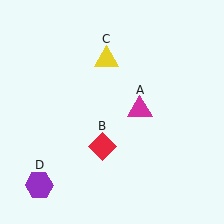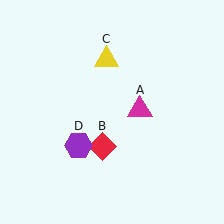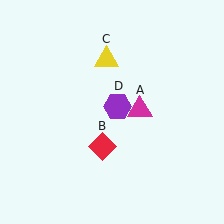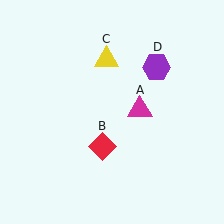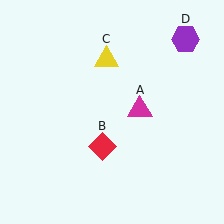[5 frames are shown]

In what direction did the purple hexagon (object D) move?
The purple hexagon (object D) moved up and to the right.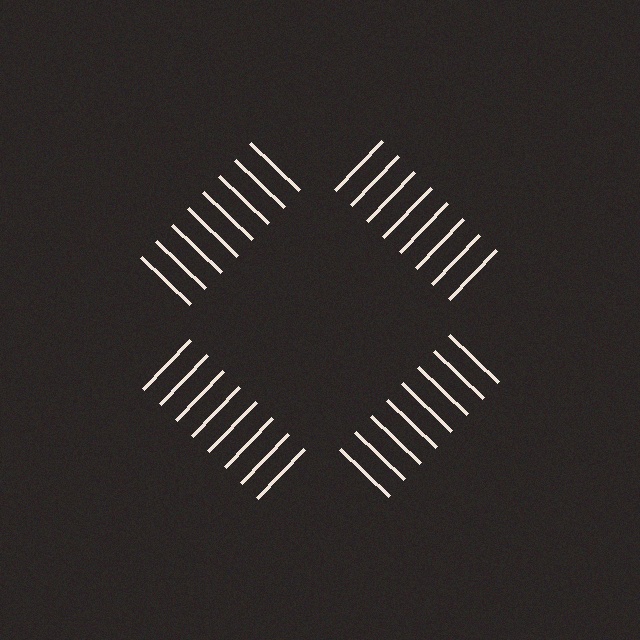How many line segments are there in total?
32 — 8 along each of the 4 edges.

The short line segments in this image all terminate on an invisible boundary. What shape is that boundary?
An illusory square — the line segments terminate on its edges but no continuous stroke is drawn.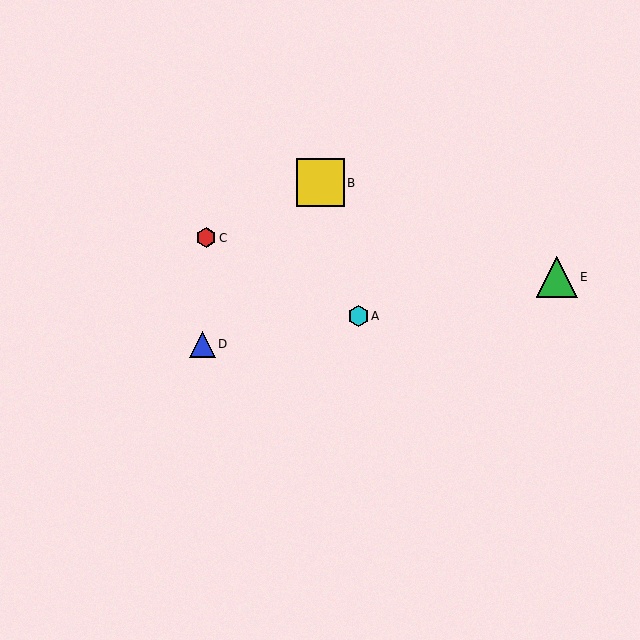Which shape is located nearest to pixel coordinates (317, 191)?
The yellow square (labeled B) at (321, 183) is nearest to that location.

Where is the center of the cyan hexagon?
The center of the cyan hexagon is at (358, 316).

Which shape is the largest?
The yellow square (labeled B) is the largest.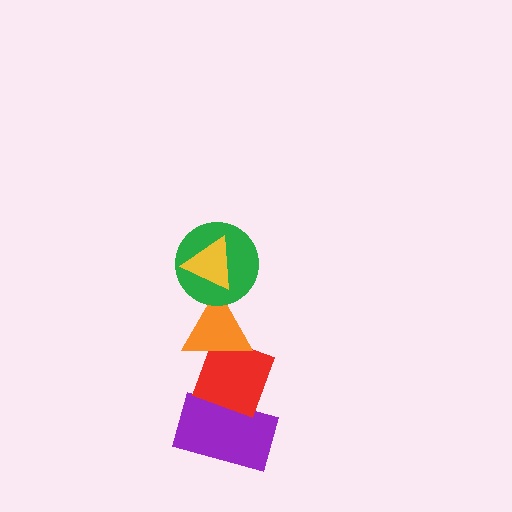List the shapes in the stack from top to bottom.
From top to bottom: the yellow triangle, the green circle, the orange triangle, the red diamond, the purple rectangle.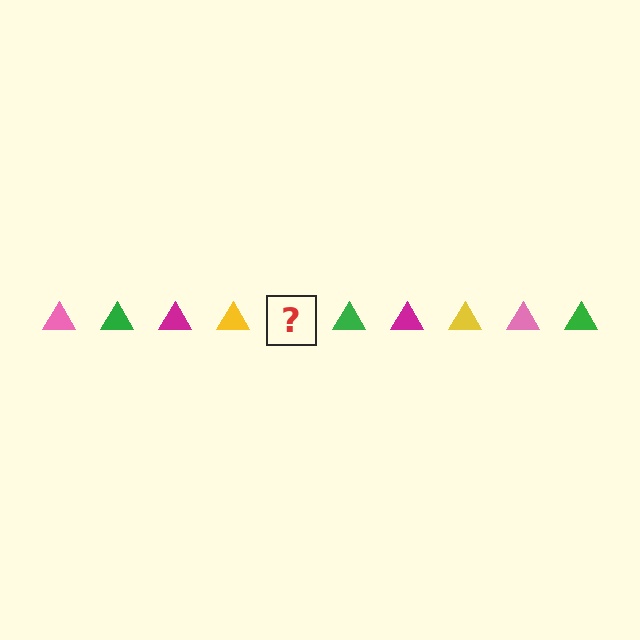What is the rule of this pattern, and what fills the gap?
The rule is that the pattern cycles through pink, green, magenta, yellow triangles. The gap should be filled with a pink triangle.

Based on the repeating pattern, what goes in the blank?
The blank should be a pink triangle.